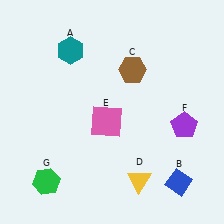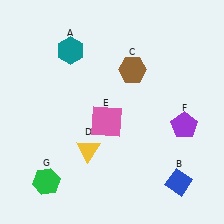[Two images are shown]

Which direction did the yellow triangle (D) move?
The yellow triangle (D) moved left.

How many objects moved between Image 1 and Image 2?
1 object moved between the two images.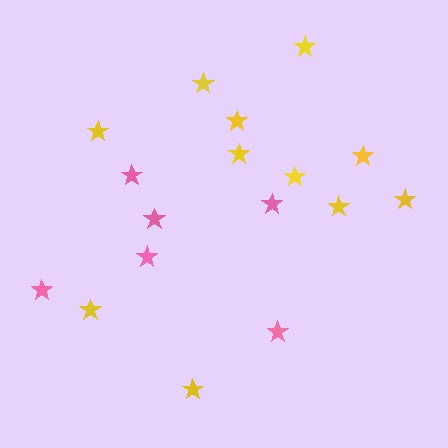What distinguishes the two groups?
There are 2 groups: one group of pink stars (6) and one group of yellow stars (11).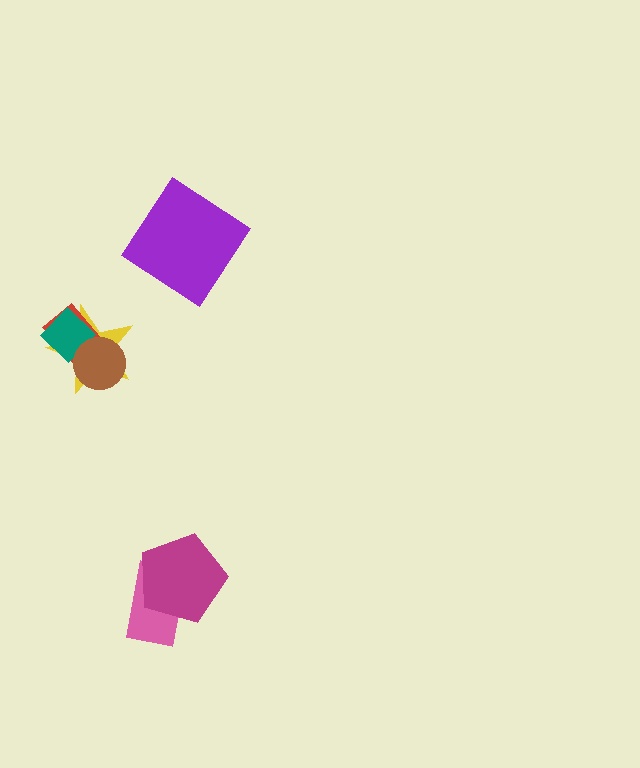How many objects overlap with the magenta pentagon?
1 object overlaps with the magenta pentagon.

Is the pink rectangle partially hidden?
Yes, it is partially covered by another shape.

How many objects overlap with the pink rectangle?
1 object overlaps with the pink rectangle.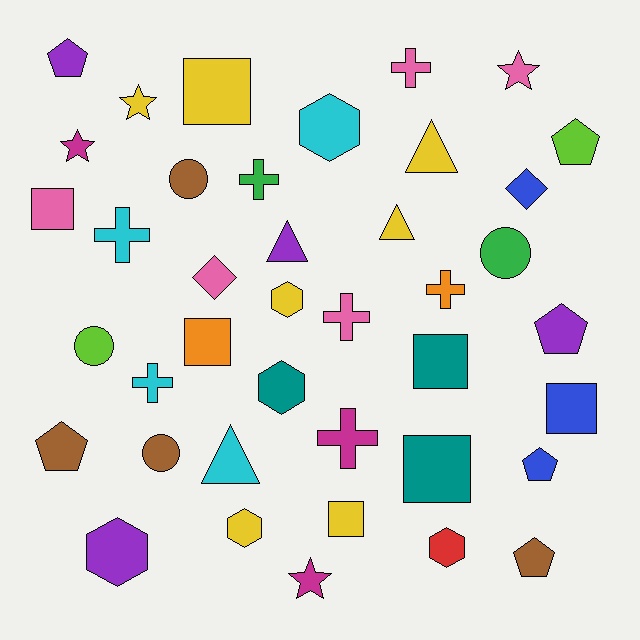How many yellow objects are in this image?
There are 7 yellow objects.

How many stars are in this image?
There are 4 stars.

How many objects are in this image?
There are 40 objects.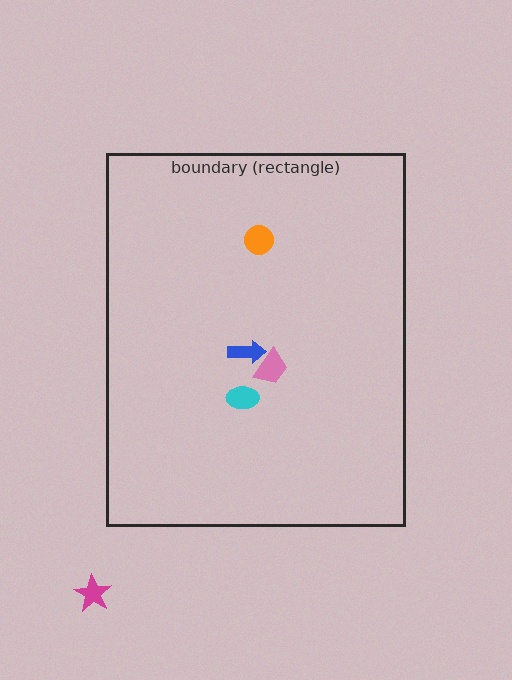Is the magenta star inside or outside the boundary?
Outside.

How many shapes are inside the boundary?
4 inside, 1 outside.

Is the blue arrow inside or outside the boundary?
Inside.